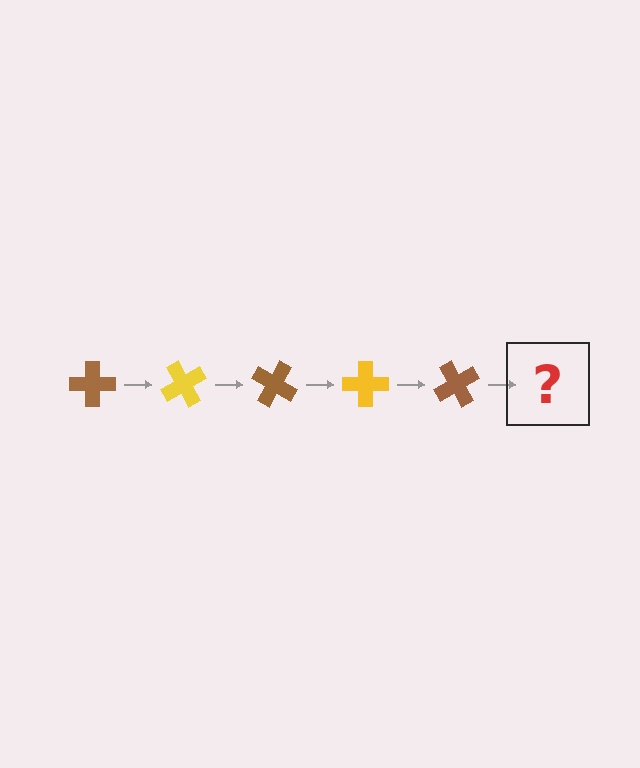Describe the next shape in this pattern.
It should be a yellow cross, rotated 300 degrees from the start.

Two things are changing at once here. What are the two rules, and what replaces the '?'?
The two rules are that it rotates 60 degrees each step and the color cycles through brown and yellow. The '?' should be a yellow cross, rotated 300 degrees from the start.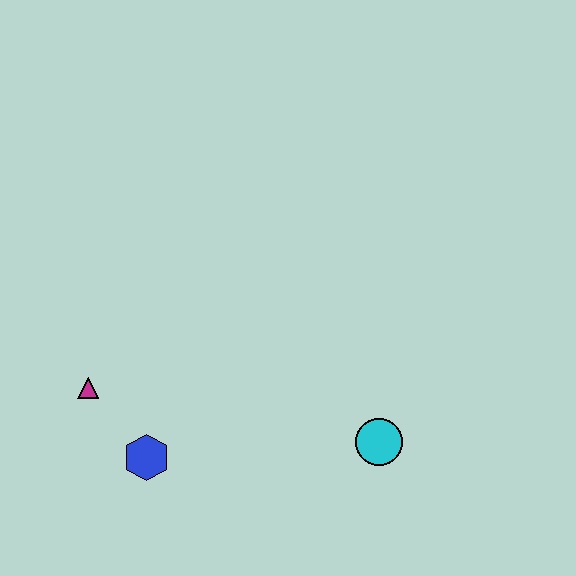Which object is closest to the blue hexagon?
The magenta triangle is closest to the blue hexagon.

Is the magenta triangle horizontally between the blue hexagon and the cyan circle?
No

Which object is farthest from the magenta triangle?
The cyan circle is farthest from the magenta triangle.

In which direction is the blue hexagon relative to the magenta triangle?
The blue hexagon is below the magenta triangle.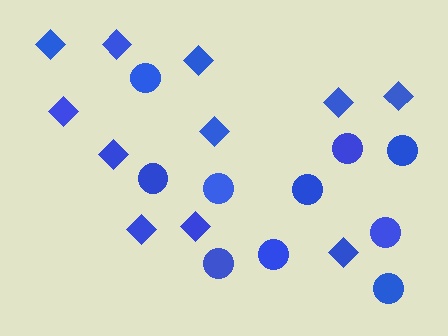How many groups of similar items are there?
There are 2 groups: one group of circles (10) and one group of diamonds (11).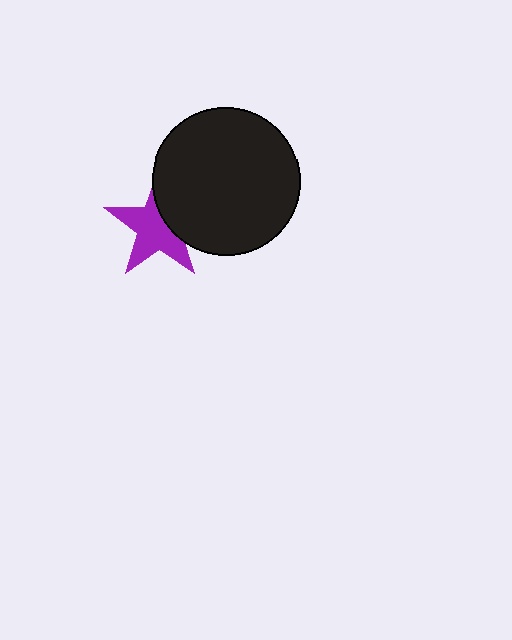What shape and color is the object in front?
The object in front is a black circle.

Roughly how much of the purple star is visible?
About half of it is visible (roughly 65%).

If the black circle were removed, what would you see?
You would see the complete purple star.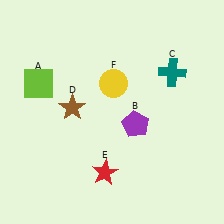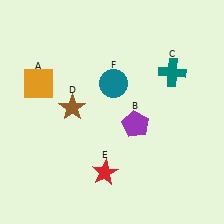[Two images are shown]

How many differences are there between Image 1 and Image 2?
There are 2 differences between the two images.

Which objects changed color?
A changed from lime to orange. F changed from yellow to teal.